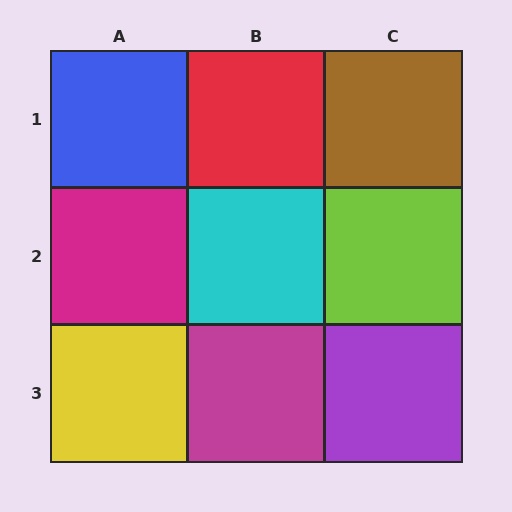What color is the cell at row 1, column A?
Blue.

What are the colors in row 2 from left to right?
Magenta, cyan, lime.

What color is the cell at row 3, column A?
Yellow.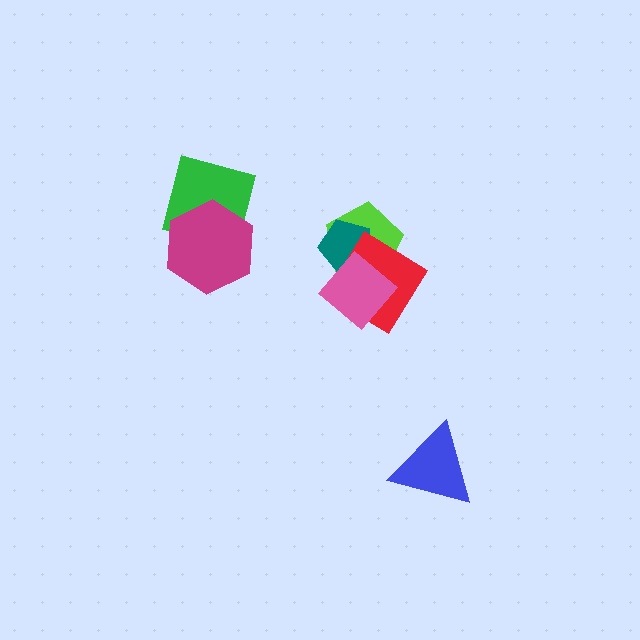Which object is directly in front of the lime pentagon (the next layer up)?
The teal pentagon is directly in front of the lime pentagon.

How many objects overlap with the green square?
1 object overlaps with the green square.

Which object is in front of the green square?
The magenta hexagon is in front of the green square.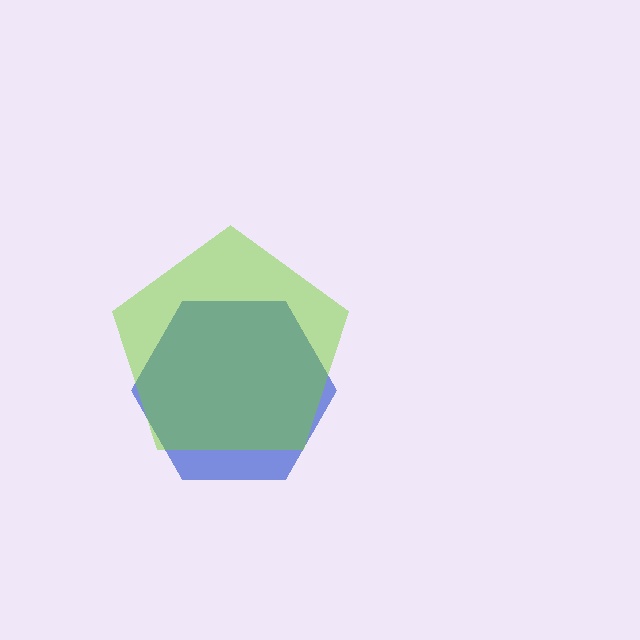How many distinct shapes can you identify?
There are 2 distinct shapes: a blue hexagon, a lime pentagon.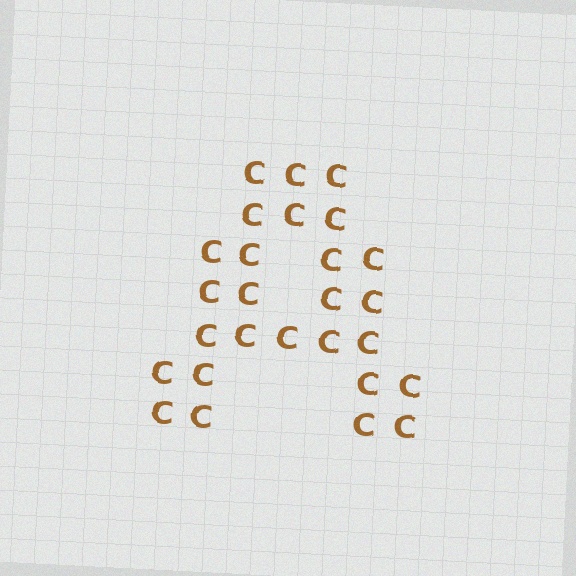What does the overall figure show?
The overall figure shows the letter A.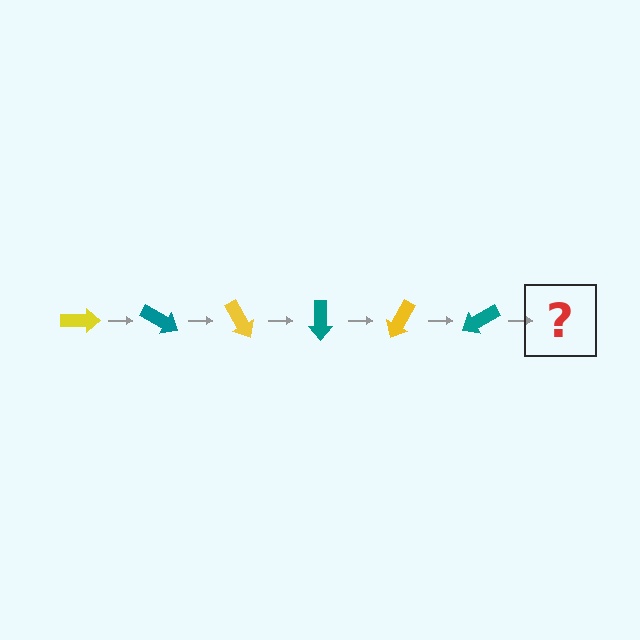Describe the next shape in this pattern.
It should be a yellow arrow, rotated 180 degrees from the start.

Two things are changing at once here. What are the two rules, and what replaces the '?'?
The two rules are that it rotates 30 degrees each step and the color cycles through yellow and teal. The '?' should be a yellow arrow, rotated 180 degrees from the start.